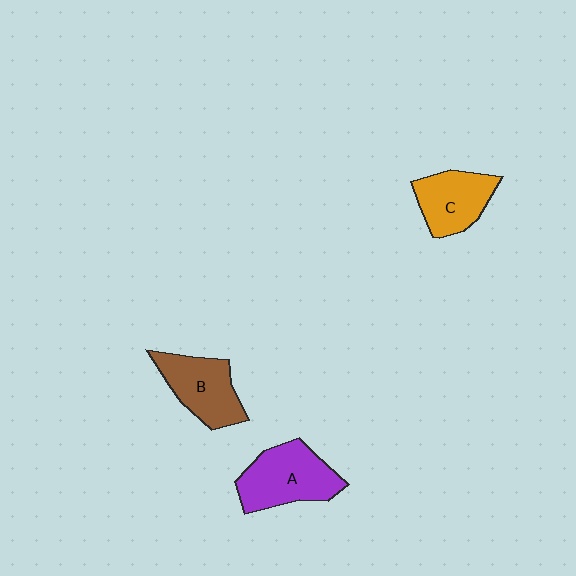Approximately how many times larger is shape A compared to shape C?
Approximately 1.3 times.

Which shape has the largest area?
Shape A (purple).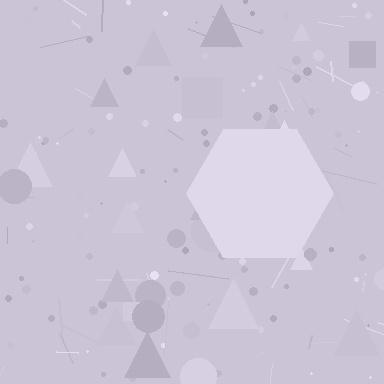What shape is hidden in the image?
A hexagon is hidden in the image.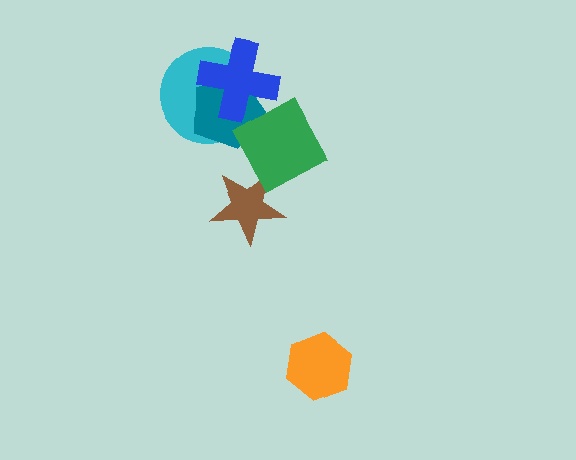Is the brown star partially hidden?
Yes, it is partially covered by another shape.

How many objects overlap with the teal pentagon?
3 objects overlap with the teal pentagon.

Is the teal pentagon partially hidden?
Yes, it is partially covered by another shape.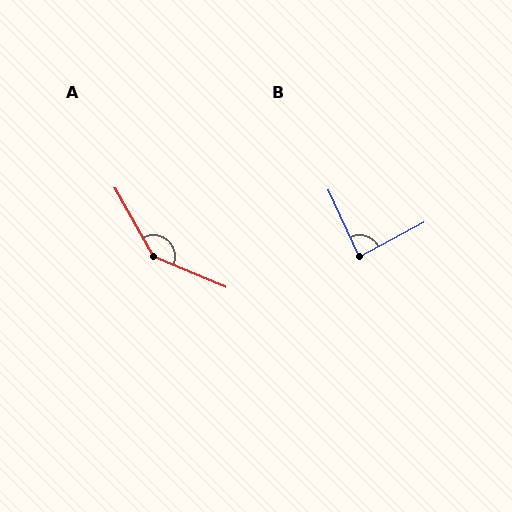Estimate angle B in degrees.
Approximately 86 degrees.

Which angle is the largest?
A, at approximately 142 degrees.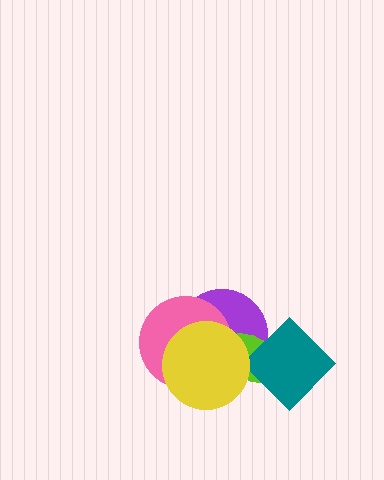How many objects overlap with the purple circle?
4 objects overlap with the purple circle.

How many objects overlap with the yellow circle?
3 objects overlap with the yellow circle.